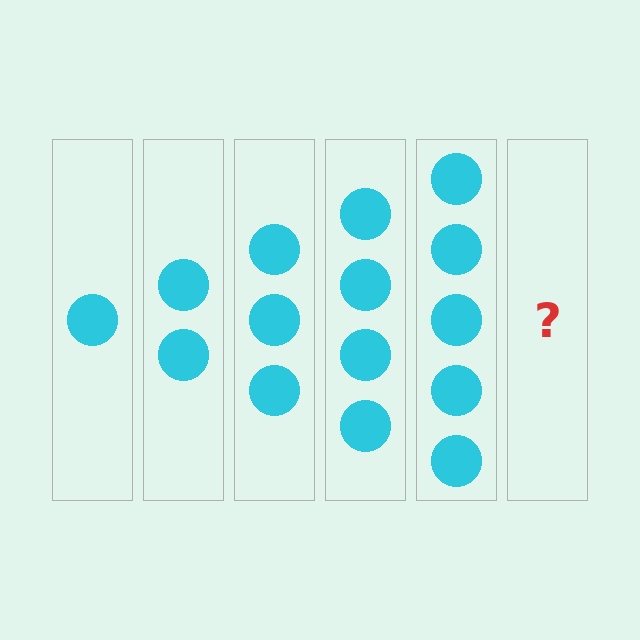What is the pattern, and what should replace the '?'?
The pattern is that each step adds one more circle. The '?' should be 6 circles.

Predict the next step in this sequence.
The next step is 6 circles.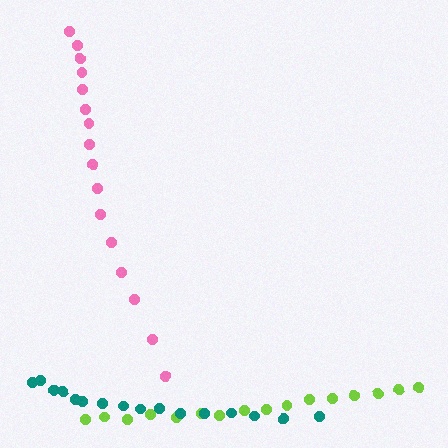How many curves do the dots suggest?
There are 3 distinct paths.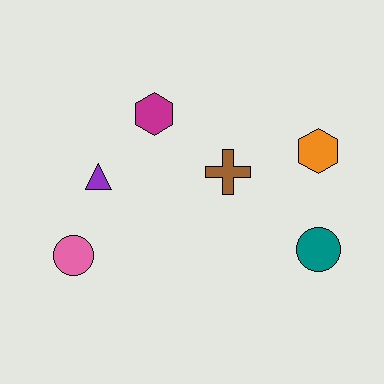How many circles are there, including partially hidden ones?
There are 2 circles.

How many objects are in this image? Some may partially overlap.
There are 6 objects.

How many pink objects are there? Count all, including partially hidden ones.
There is 1 pink object.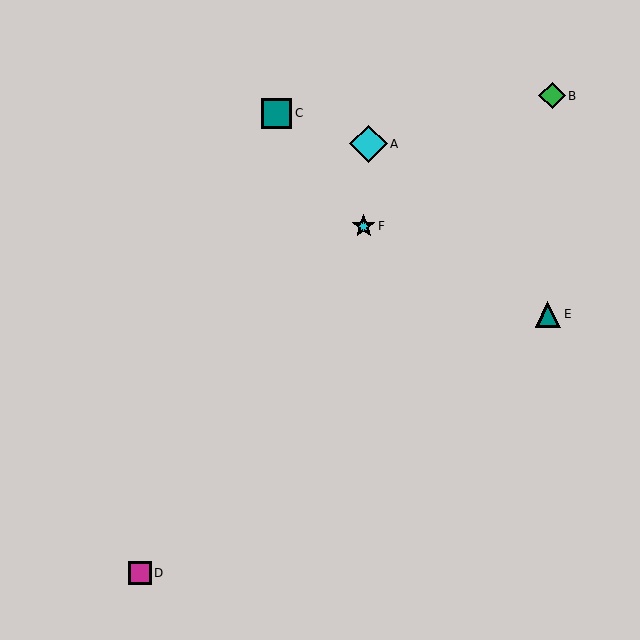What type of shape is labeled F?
Shape F is a cyan star.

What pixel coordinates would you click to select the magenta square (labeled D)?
Click at (140, 573) to select the magenta square D.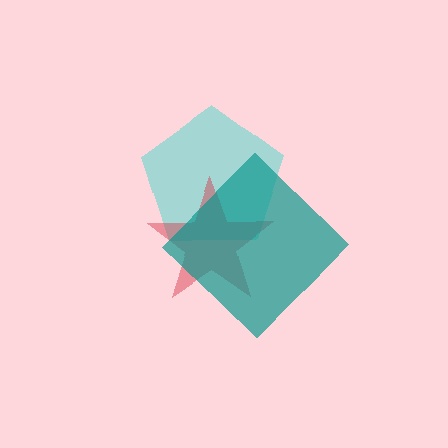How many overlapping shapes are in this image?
There are 3 overlapping shapes in the image.